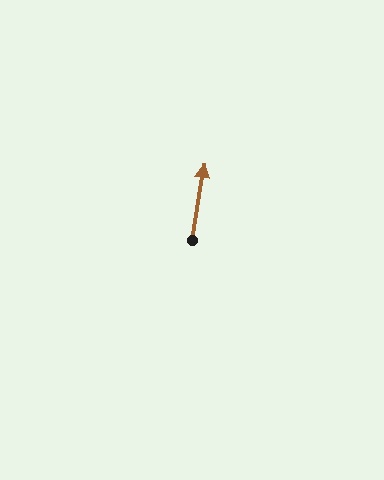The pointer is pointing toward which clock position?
Roughly 12 o'clock.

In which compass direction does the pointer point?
North.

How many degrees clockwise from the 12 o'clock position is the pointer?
Approximately 9 degrees.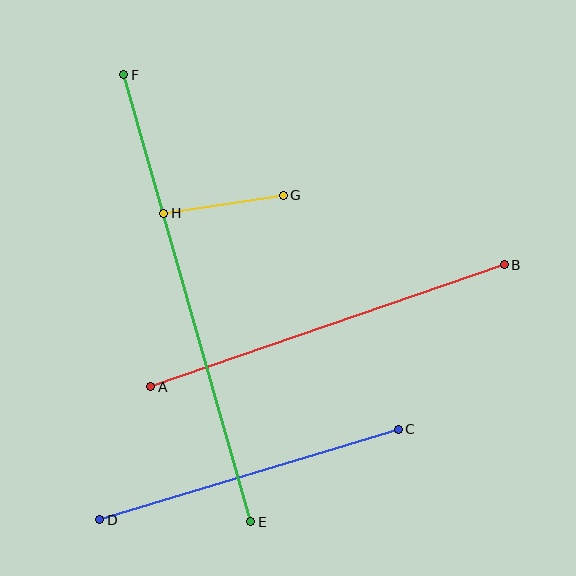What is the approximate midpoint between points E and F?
The midpoint is at approximately (187, 298) pixels.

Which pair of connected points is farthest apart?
Points E and F are farthest apart.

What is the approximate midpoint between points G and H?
The midpoint is at approximately (223, 204) pixels.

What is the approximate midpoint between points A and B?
The midpoint is at approximately (327, 326) pixels.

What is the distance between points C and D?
The distance is approximately 312 pixels.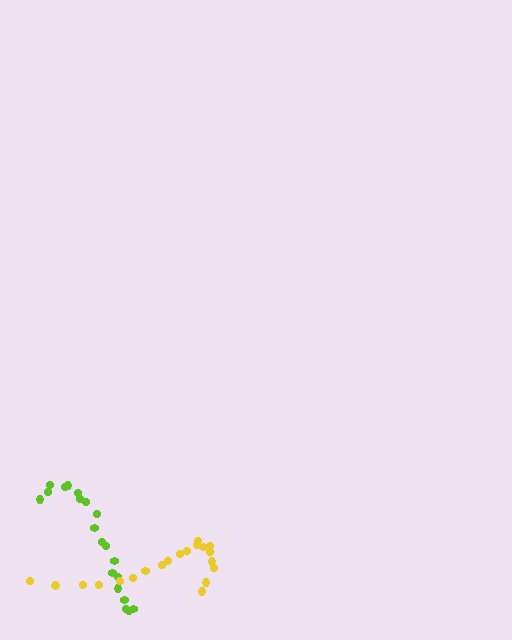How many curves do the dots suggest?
There are 2 distinct paths.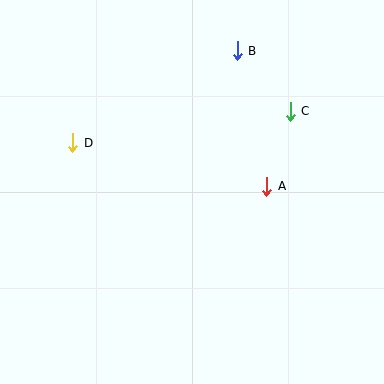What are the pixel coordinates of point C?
Point C is at (290, 111).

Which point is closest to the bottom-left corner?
Point D is closest to the bottom-left corner.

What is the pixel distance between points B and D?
The distance between B and D is 188 pixels.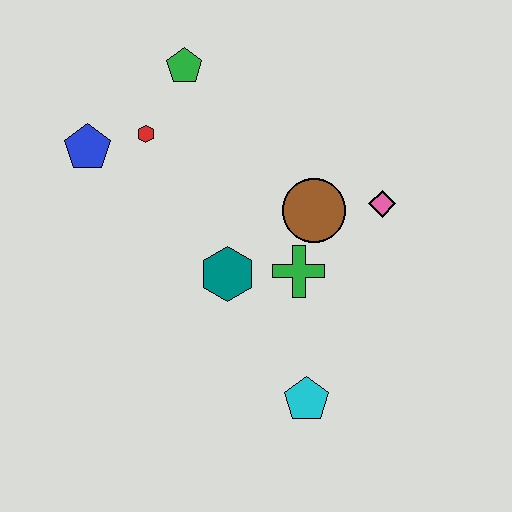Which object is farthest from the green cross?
The blue pentagon is farthest from the green cross.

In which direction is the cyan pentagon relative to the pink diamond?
The cyan pentagon is below the pink diamond.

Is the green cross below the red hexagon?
Yes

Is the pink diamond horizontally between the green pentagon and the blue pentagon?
No